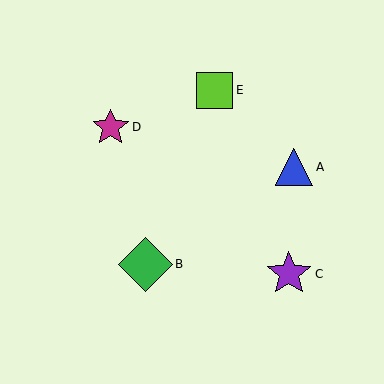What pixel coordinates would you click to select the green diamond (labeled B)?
Click at (145, 264) to select the green diamond B.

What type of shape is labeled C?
Shape C is a purple star.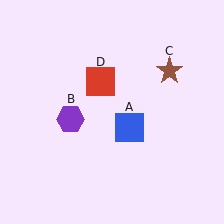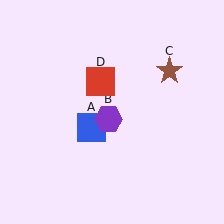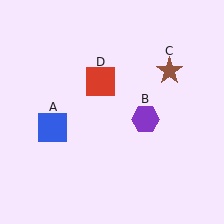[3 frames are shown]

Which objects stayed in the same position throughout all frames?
Brown star (object C) and red square (object D) remained stationary.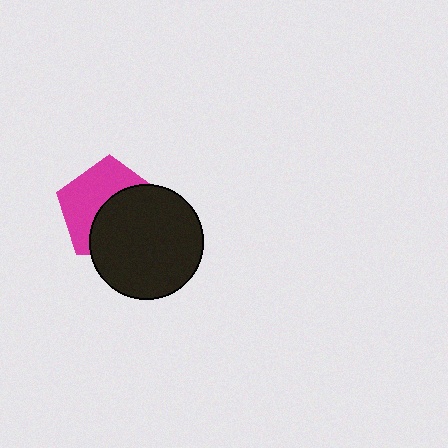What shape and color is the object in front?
The object in front is a black circle.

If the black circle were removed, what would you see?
You would see the complete magenta pentagon.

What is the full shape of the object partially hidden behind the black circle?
The partially hidden object is a magenta pentagon.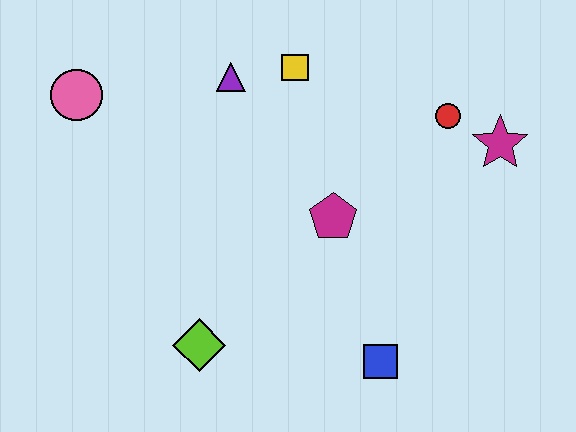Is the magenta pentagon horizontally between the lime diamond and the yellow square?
No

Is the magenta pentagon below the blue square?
No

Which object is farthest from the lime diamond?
The magenta star is farthest from the lime diamond.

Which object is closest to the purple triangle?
The yellow square is closest to the purple triangle.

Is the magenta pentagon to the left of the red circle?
Yes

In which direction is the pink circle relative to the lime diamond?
The pink circle is above the lime diamond.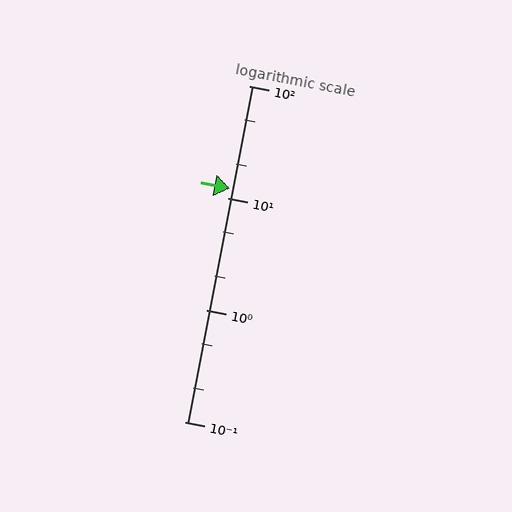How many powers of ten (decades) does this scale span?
The scale spans 3 decades, from 0.1 to 100.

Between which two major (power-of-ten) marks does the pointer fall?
The pointer is between 10 and 100.